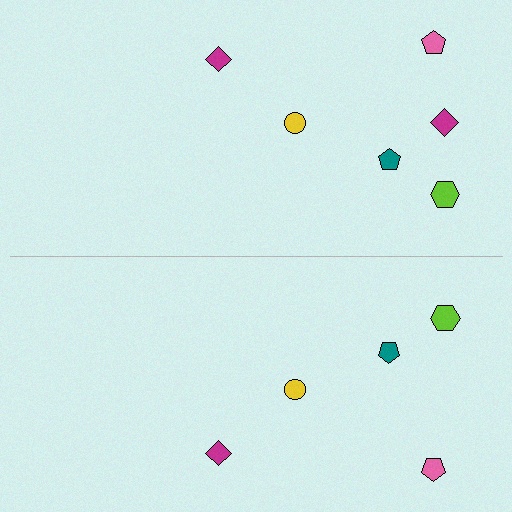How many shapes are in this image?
There are 11 shapes in this image.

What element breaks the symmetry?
A magenta diamond is missing from the bottom side.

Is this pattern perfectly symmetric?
No, the pattern is not perfectly symmetric. A magenta diamond is missing from the bottom side.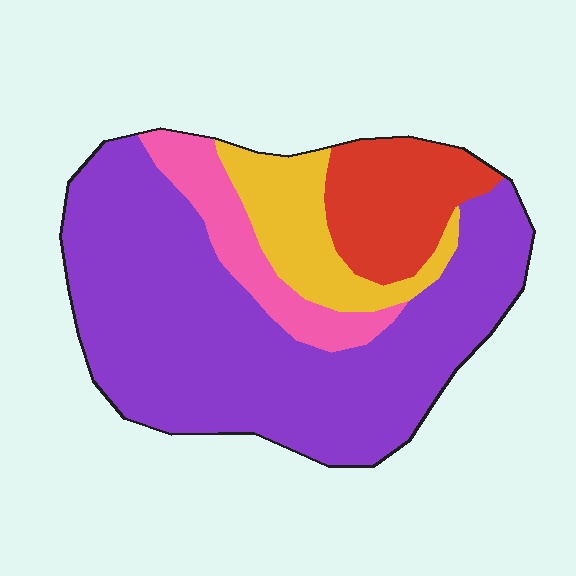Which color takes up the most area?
Purple, at roughly 60%.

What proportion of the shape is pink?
Pink takes up about one tenth (1/10) of the shape.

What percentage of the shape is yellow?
Yellow takes up about one eighth (1/8) of the shape.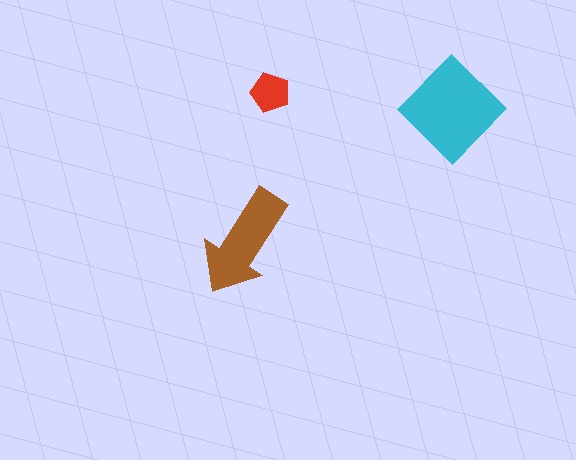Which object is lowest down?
The brown arrow is bottommost.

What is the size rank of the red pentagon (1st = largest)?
3rd.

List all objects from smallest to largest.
The red pentagon, the brown arrow, the cyan diamond.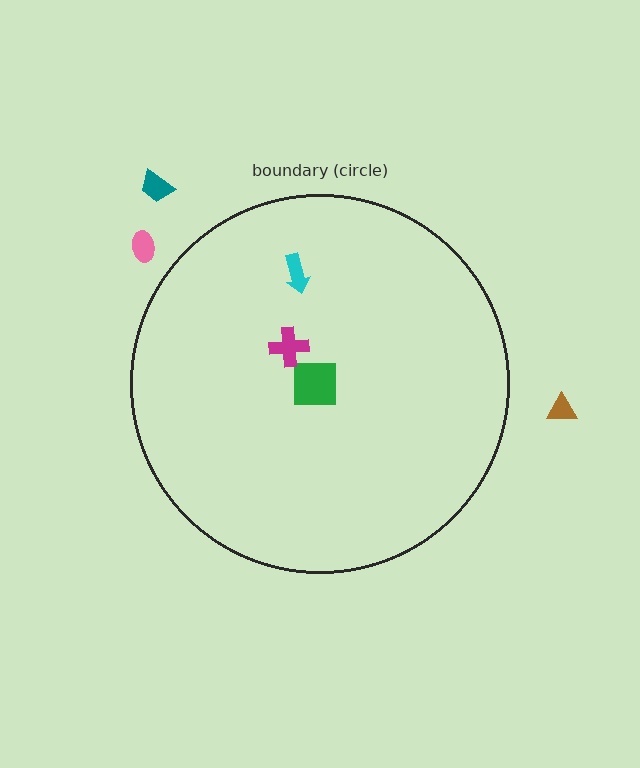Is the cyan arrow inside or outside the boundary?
Inside.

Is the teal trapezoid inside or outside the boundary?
Outside.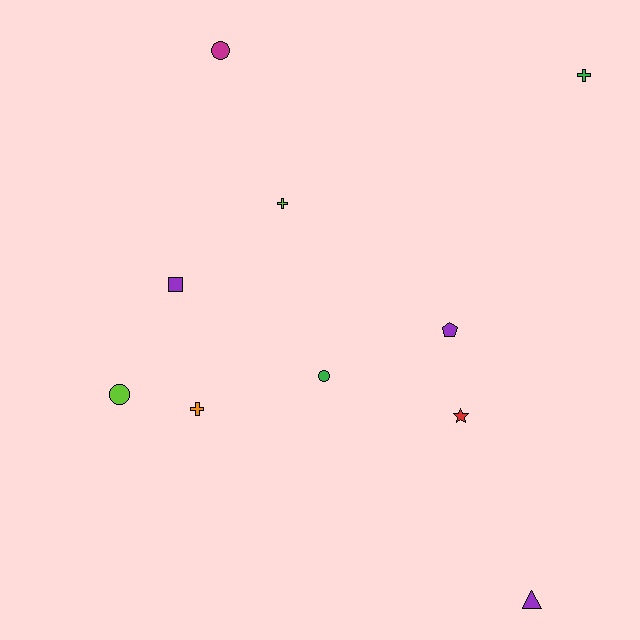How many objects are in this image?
There are 10 objects.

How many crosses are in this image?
There are 3 crosses.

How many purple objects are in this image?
There are 3 purple objects.